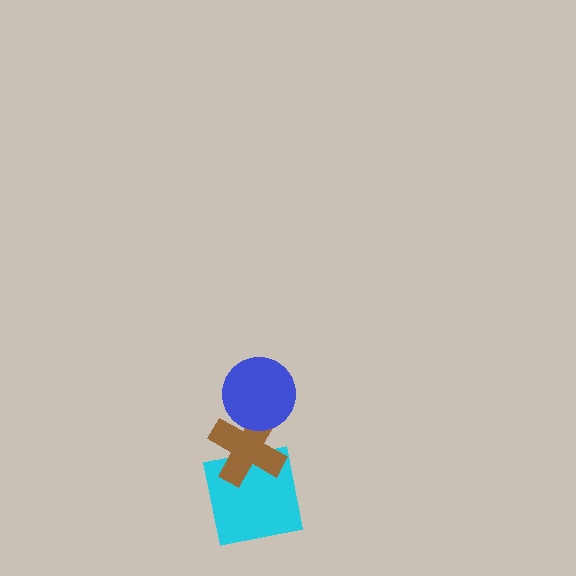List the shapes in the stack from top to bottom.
From top to bottom: the blue circle, the brown cross, the cyan square.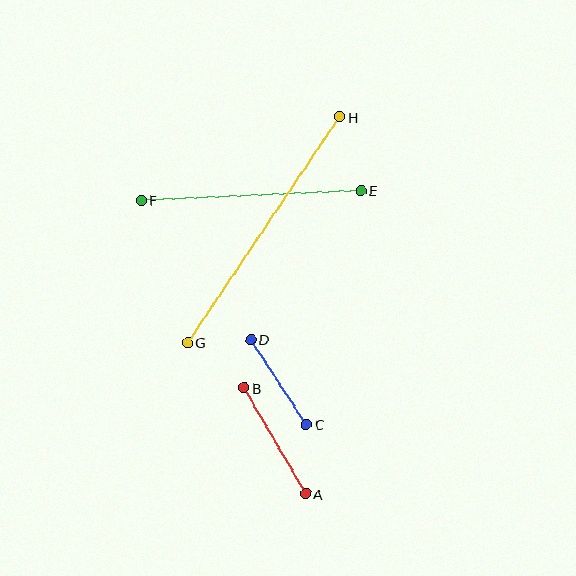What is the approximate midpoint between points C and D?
The midpoint is at approximately (279, 382) pixels.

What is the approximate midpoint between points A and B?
The midpoint is at approximately (275, 441) pixels.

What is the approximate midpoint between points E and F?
The midpoint is at approximately (251, 196) pixels.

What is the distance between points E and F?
The distance is approximately 220 pixels.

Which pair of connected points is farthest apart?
Points G and H are farthest apart.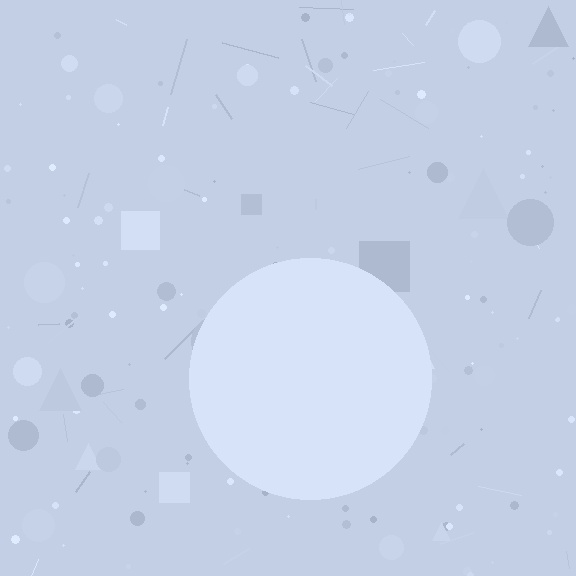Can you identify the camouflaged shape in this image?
The camouflaged shape is a circle.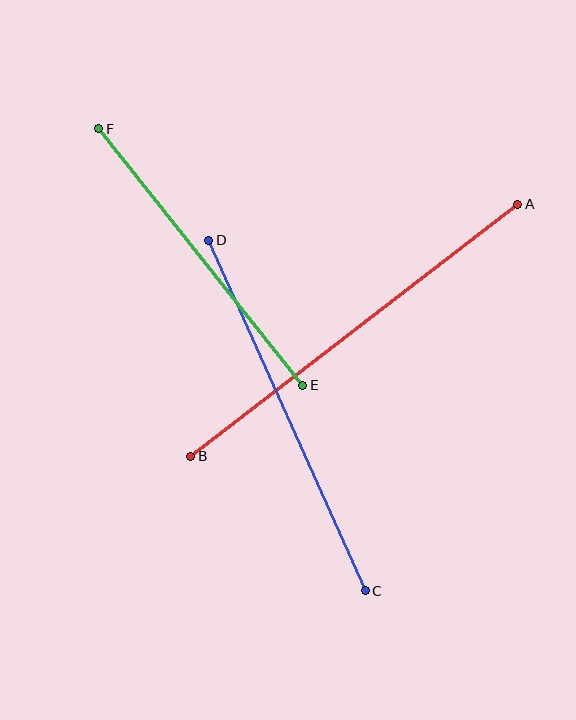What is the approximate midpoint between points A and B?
The midpoint is at approximately (354, 330) pixels.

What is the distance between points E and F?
The distance is approximately 328 pixels.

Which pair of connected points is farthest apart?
Points A and B are farthest apart.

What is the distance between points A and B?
The distance is approximately 413 pixels.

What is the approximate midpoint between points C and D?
The midpoint is at approximately (287, 415) pixels.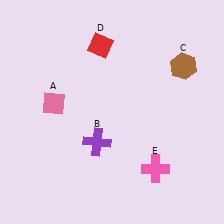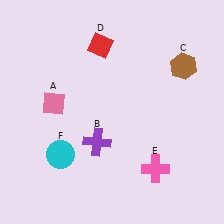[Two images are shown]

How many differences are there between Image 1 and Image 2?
There is 1 difference between the two images.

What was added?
A cyan circle (F) was added in Image 2.